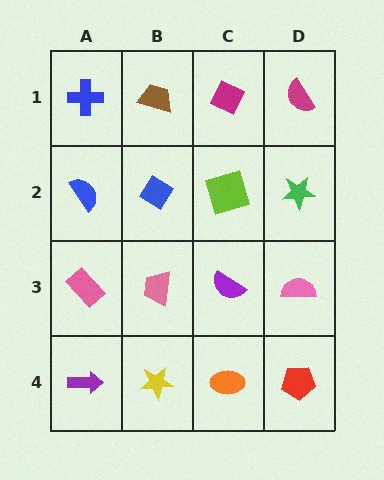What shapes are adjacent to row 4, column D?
A pink semicircle (row 3, column D), an orange ellipse (row 4, column C).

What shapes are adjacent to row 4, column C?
A purple semicircle (row 3, column C), a yellow star (row 4, column B), a red pentagon (row 4, column D).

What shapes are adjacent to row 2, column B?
A brown trapezoid (row 1, column B), a pink trapezoid (row 3, column B), a blue semicircle (row 2, column A), a lime square (row 2, column C).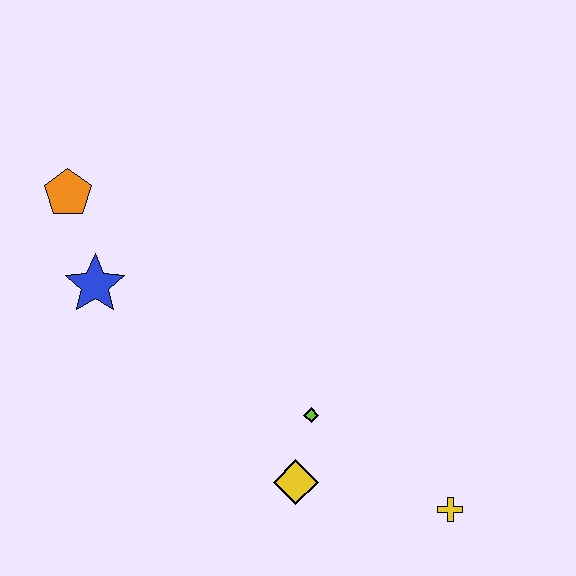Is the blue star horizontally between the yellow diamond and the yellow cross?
No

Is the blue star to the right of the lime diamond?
No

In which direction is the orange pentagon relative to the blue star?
The orange pentagon is above the blue star.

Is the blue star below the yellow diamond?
No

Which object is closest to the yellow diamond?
The lime diamond is closest to the yellow diamond.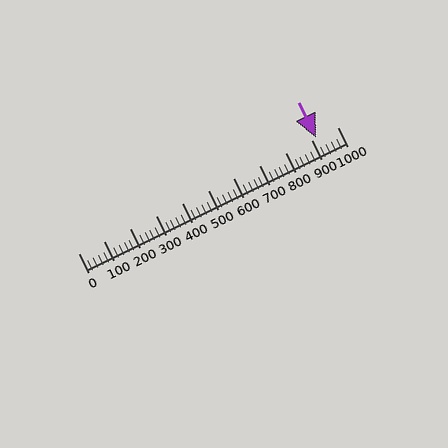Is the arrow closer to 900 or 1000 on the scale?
The arrow is closer to 900.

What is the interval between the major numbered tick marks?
The major tick marks are spaced 100 units apart.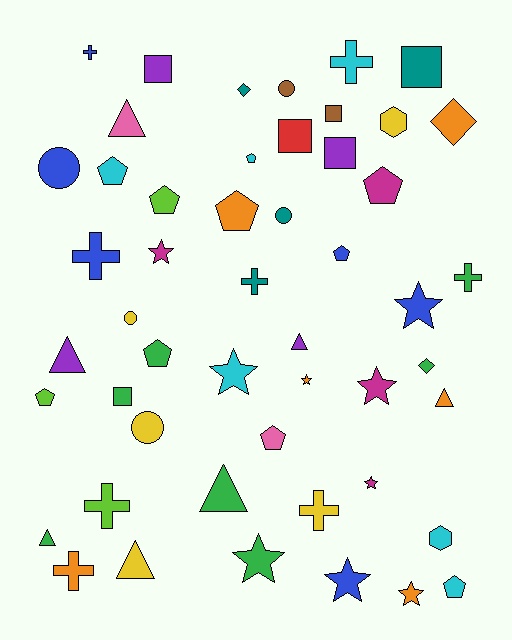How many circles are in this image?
There are 5 circles.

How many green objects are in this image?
There are 7 green objects.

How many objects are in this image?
There are 50 objects.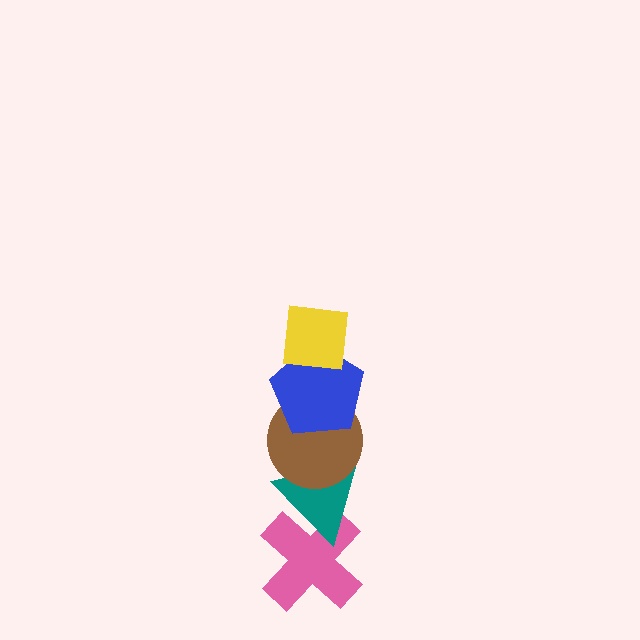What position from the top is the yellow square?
The yellow square is 1st from the top.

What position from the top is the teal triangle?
The teal triangle is 4th from the top.